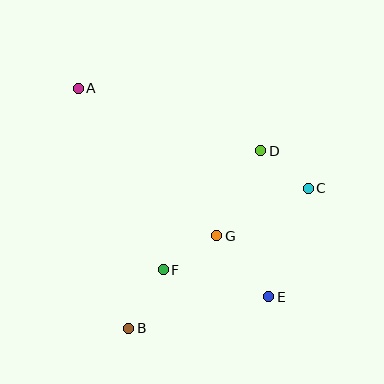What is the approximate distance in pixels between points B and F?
The distance between B and F is approximately 68 pixels.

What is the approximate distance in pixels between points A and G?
The distance between A and G is approximately 202 pixels.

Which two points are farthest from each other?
Points A and E are farthest from each other.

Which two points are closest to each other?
Points C and D are closest to each other.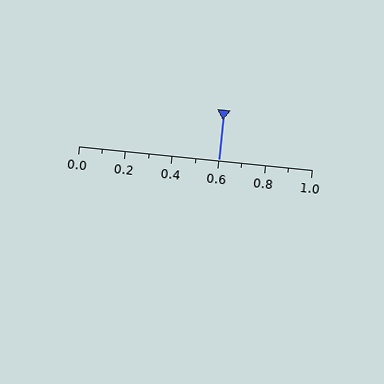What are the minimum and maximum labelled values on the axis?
The axis runs from 0.0 to 1.0.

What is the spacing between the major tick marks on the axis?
The major ticks are spaced 0.2 apart.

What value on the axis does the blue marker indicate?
The marker indicates approximately 0.6.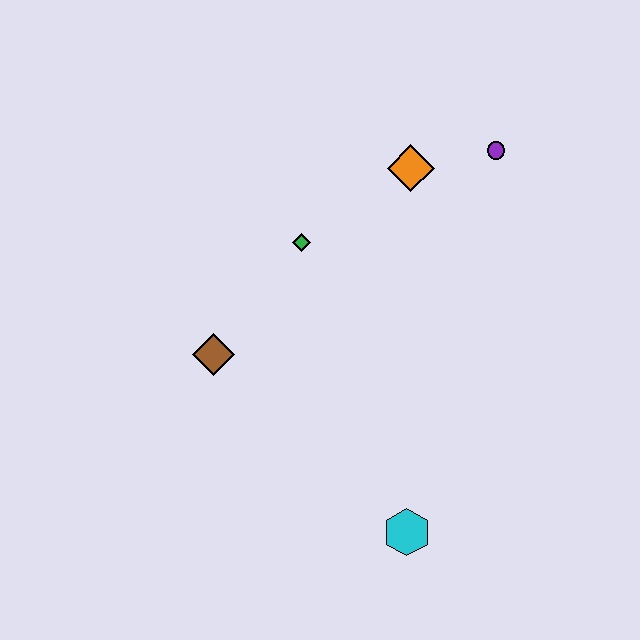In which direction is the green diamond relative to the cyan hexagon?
The green diamond is above the cyan hexagon.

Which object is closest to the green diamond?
The orange diamond is closest to the green diamond.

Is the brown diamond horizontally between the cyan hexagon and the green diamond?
No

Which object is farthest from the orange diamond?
The cyan hexagon is farthest from the orange diamond.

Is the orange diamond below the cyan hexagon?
No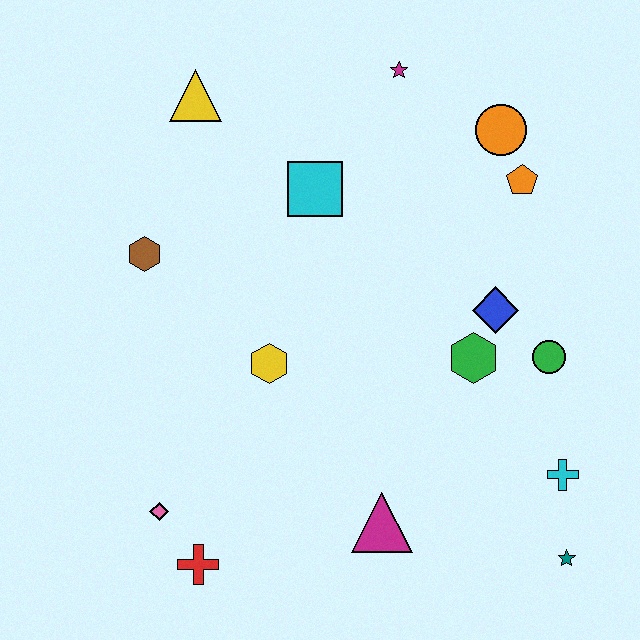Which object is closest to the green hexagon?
The blue diamond is closest to the green hexagon.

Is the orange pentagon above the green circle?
Yes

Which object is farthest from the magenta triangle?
The yellow triangle is farthest from the magenta triangle.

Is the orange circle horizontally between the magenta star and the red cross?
No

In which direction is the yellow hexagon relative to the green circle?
The yellow hexagon is to the left of the green circle.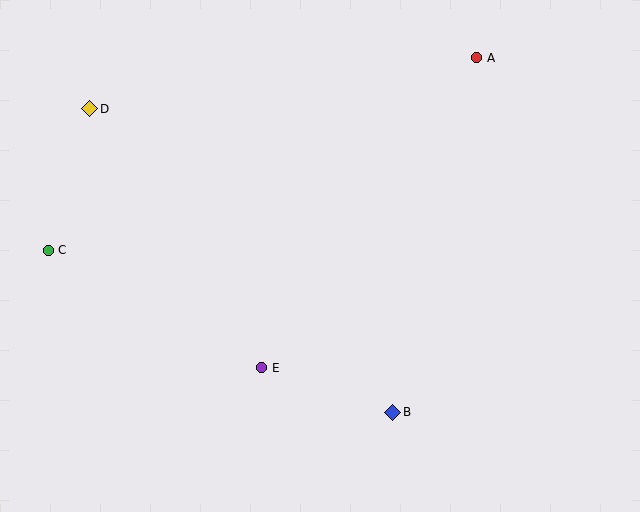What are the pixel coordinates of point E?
Point E is at (262, 368).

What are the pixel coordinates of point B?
Point B is at (393, 412).